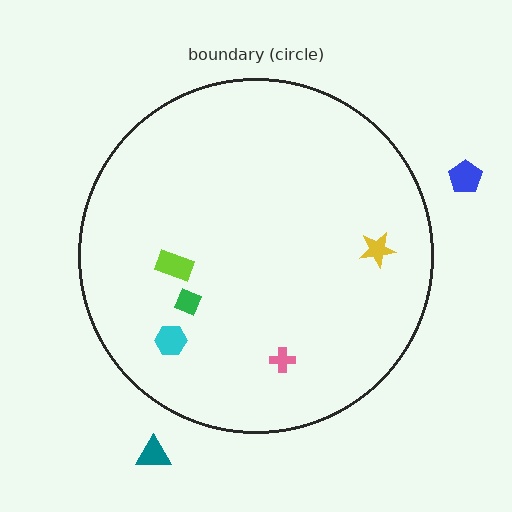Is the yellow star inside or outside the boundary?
Inside.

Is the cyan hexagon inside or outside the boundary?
Inside.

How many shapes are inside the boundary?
5 inside, 2 outside.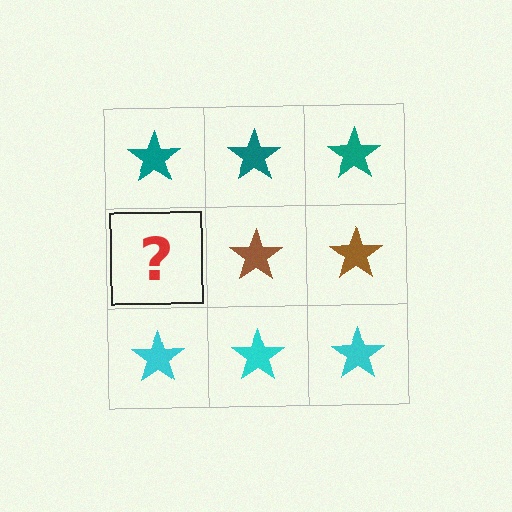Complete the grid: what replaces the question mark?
The question mark should be replaced with a brown star.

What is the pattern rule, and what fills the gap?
The rule is that each row has a consistent color. The gap should be filled with a brown star.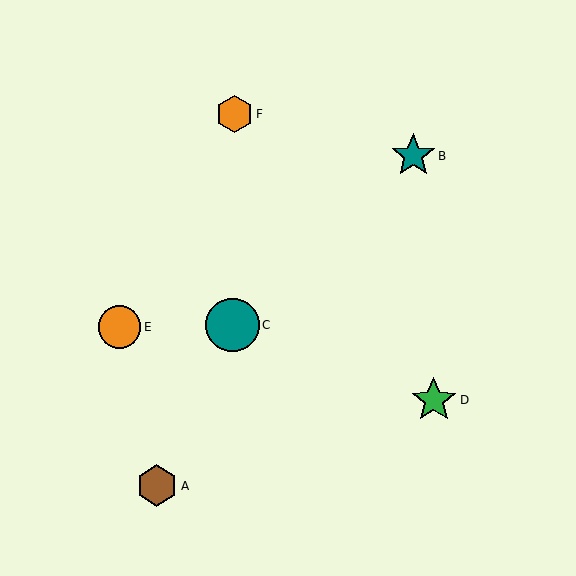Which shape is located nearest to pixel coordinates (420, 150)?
The teal star (labeled B) at (413, 156) is nearest to that location.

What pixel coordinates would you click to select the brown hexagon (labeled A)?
Click at (157, 486) to select the brown hexagon A.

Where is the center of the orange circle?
The center of the orange circle is at (120, 327).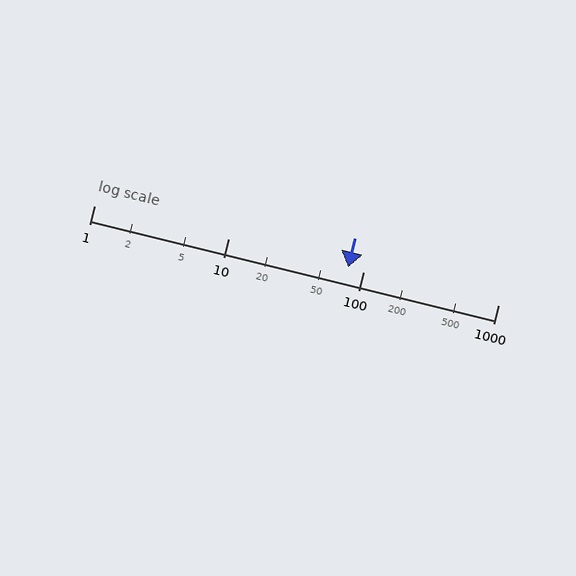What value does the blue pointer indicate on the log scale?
The pointer indicates approximately 77.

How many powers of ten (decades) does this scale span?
The scale spans 3 decades, from 1 to 1000.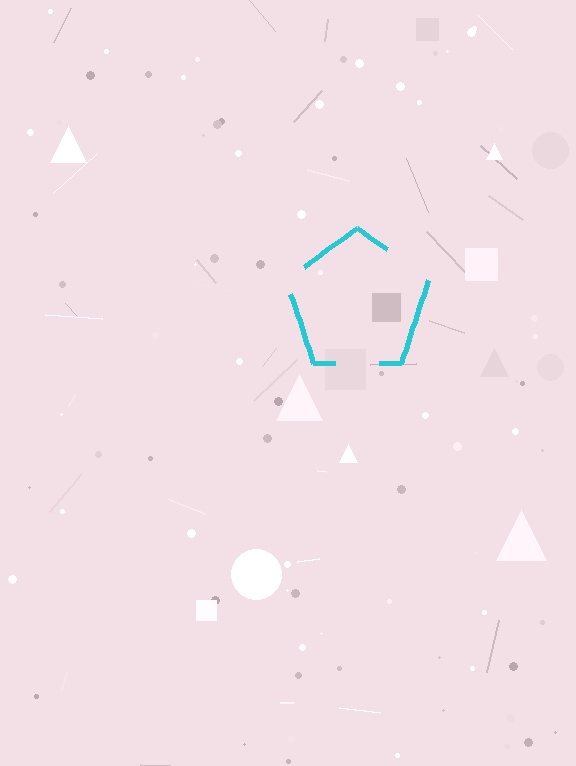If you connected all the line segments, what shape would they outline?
They would outline a pentagon.